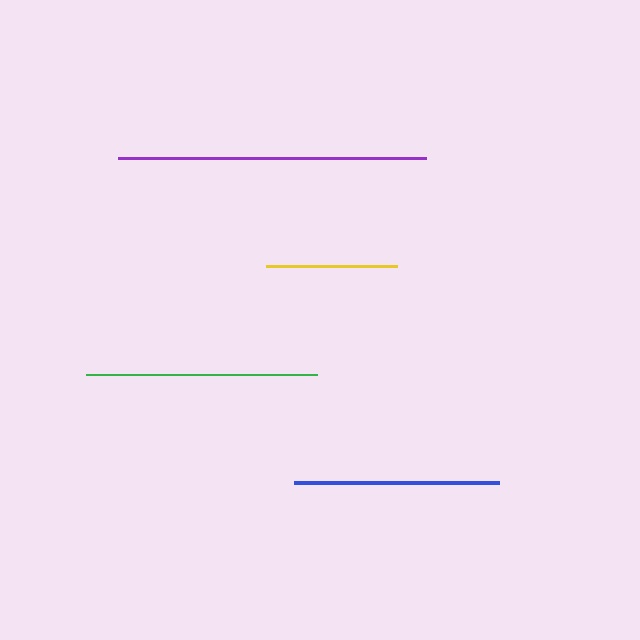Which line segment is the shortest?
The yellow line is the shortest at approximately 131 pixels.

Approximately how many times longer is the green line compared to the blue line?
The green line is approximately 1.1 times the length of the blue line.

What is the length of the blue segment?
The blue segment is approximately 205 pixels long.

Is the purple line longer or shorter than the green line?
The purple line is longer than the green line.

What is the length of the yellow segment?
The yellow segment is approximately 131 pixels long.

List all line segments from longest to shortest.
From longest to shortest: purple, green, blue, yellow.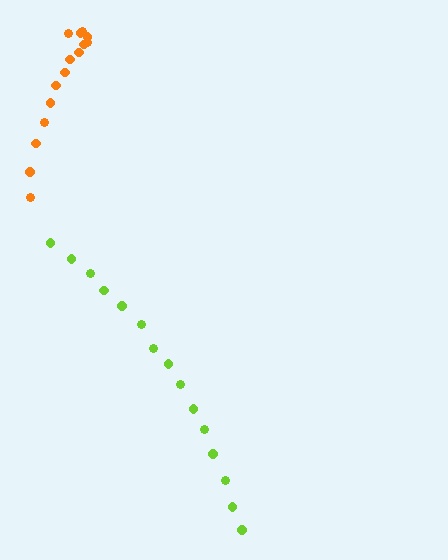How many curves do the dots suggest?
There are 2 distinct paths.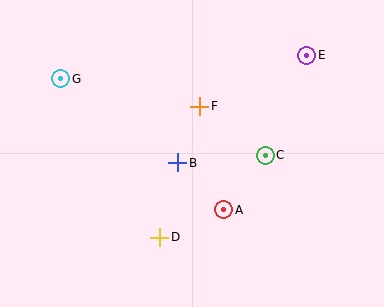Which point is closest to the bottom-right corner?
Point A is closest to the bottom-right corner.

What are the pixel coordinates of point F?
Point F is at (200, 106).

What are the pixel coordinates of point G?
Point G is at (61, 79).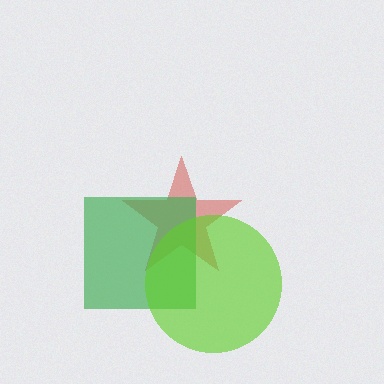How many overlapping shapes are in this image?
There are 3 overlapping shapes in the image.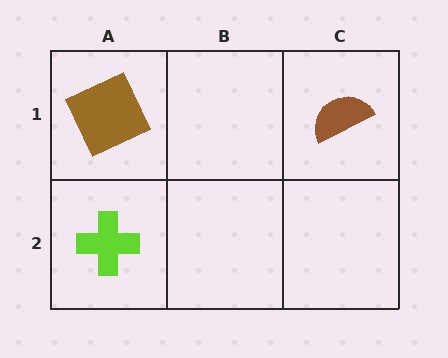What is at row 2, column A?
A lime cross.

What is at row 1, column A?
A brown square.